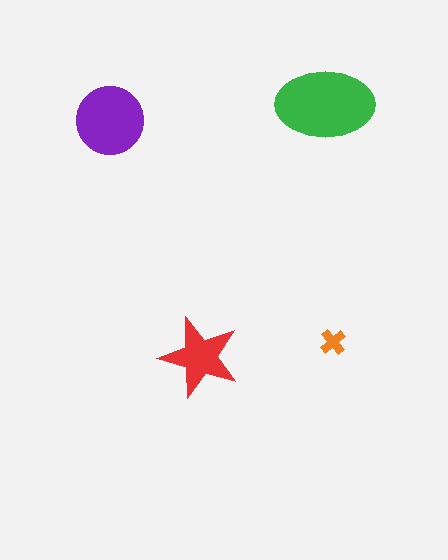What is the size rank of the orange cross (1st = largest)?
4th.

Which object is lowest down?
The red star is bottommost.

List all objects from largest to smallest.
The green ellipse, the purple circle, the red star, the orange cross.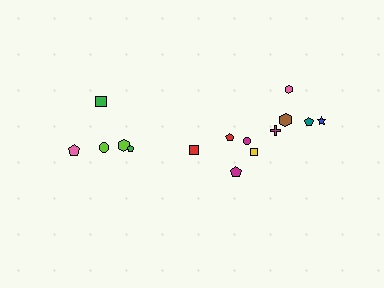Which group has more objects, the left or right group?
The right group.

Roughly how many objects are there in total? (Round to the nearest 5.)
Roughly 15 objects in total.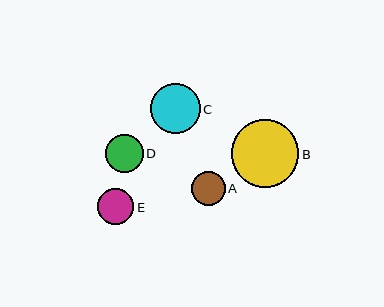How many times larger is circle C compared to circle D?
Circle C is approximately 1.3 times the size of circle D.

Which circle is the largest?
Circle B is the largest with a size of approximately 68 pixels.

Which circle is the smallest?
Circle A is the smallest with a size of approximately 34 pixels.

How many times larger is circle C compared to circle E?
Circle C is approximately 1.4 times the size of circle E.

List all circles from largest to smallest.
From largest to smallest: B, C, D, E, A.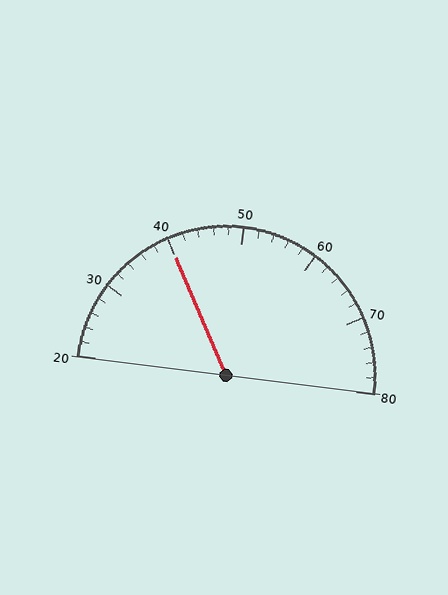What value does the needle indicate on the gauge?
The needle indicates approximately 40.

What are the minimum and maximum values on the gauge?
The gauge ranges from 20 to 80.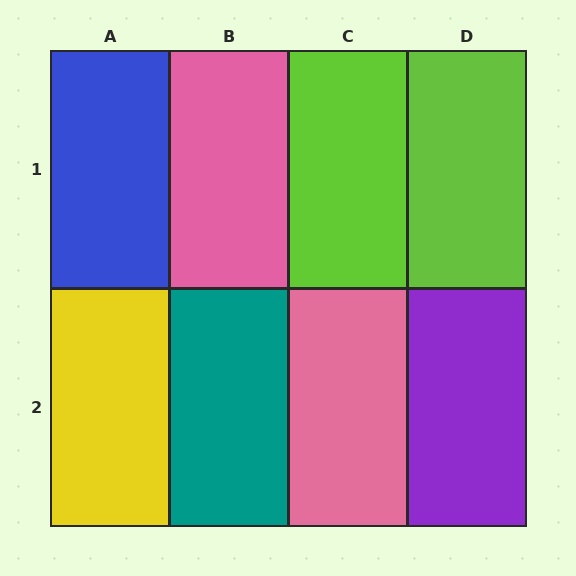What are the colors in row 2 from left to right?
Yellow, teal, pink, purple.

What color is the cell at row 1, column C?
Lime.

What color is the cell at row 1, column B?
Pink.